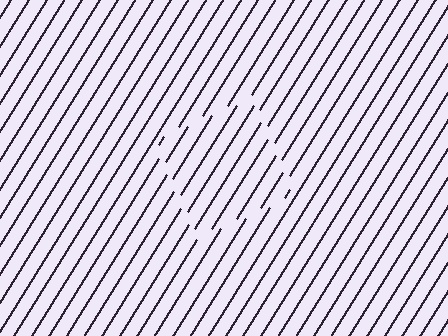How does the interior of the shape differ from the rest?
The interior of the shape contains the same grating, shifted by half a period — the contour is defined by the phase discontinuity where line-ends from the inner and outer gratings abut.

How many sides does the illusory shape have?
4 sides — the line-ends trace a square.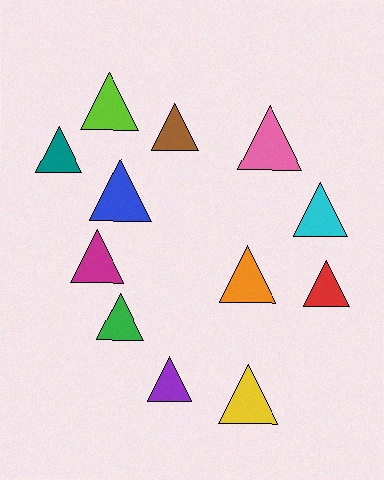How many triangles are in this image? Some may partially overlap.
There are 12 triangles.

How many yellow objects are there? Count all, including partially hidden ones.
There is 1 yellow object.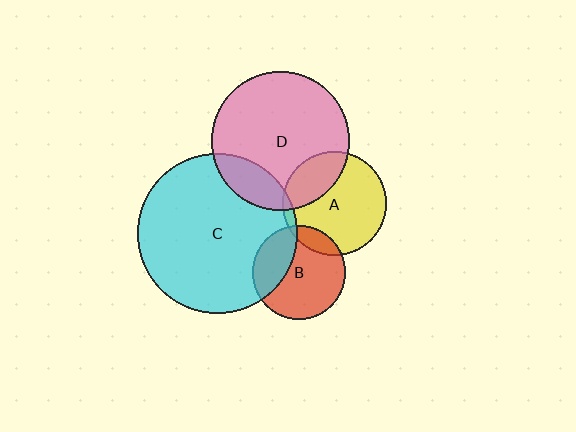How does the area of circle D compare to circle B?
Approximately 2.2 times.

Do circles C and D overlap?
Yes.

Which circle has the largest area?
Circle C (cyan).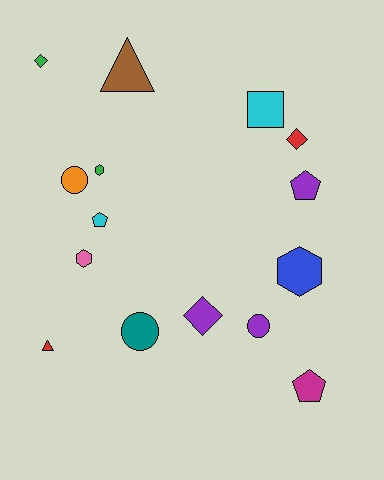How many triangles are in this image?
There are 2 triangles.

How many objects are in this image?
There are 15 objects.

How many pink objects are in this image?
There is 1 pink object.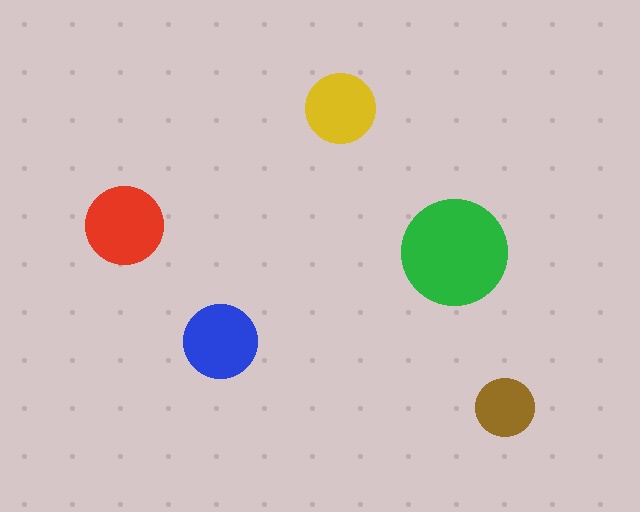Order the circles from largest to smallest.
the green one, the red one, the blue one, the yellow one, the brown one.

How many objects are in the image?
There are 5 objects in the image.